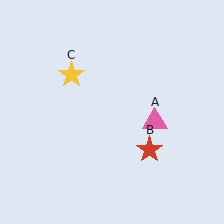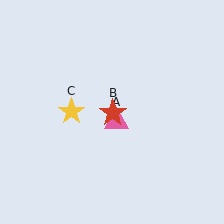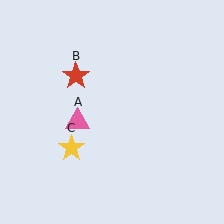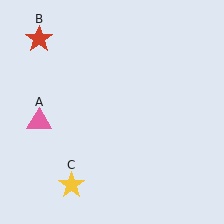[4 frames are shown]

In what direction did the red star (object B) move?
The red star (object B) moved up and to the left.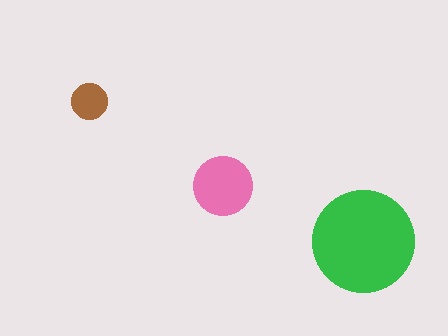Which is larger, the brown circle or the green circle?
The green one.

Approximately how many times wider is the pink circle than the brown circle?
About 1.5 times wider.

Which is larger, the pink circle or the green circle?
The green one.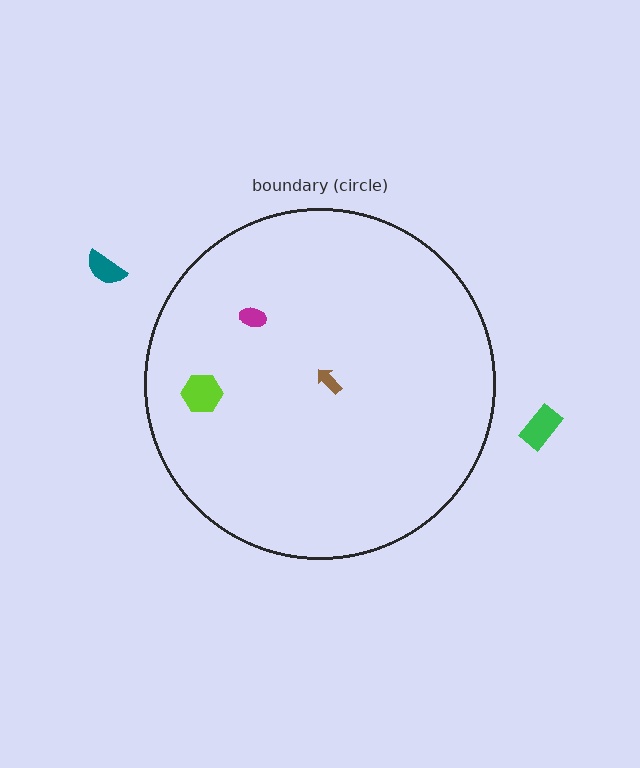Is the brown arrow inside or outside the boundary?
Inside.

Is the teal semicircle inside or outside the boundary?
Outside.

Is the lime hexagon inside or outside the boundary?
Inside.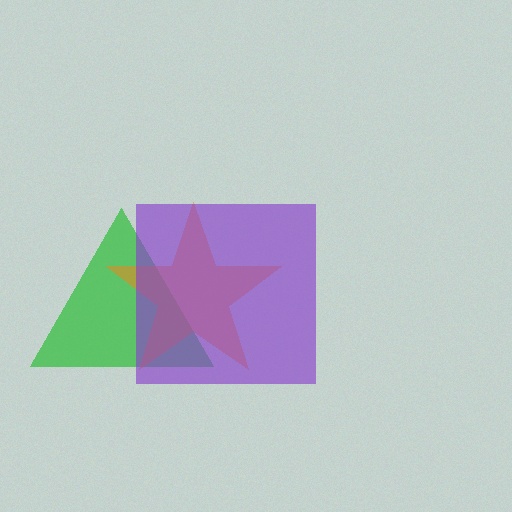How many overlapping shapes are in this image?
There are 3 overlapping shapes in the image.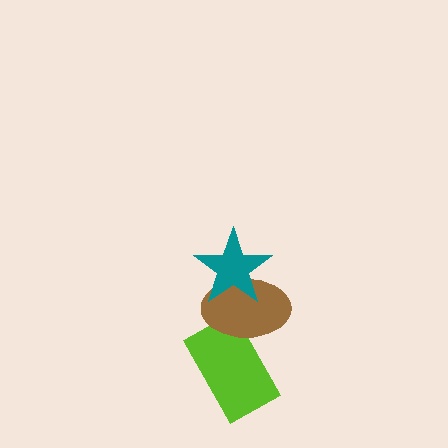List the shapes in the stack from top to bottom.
From top to bottom: the teal star, the brown ellipse, the lime rectangle.